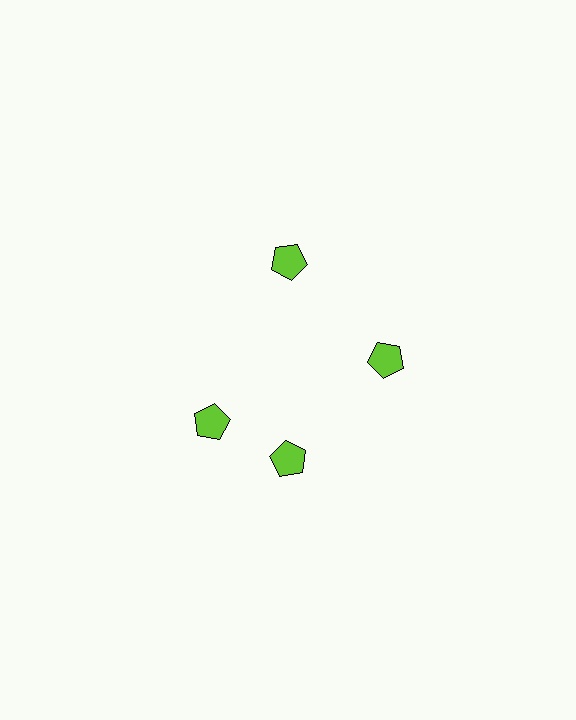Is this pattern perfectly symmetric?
No. The 4 lime pentagons are arranged in a ring, but one element near the 9 o'clock position is rotated out of alignment along the ring, breaking the 4-fold rotational symmetry.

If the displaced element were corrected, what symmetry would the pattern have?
It would have 4-fold rotational symmetry — the pattern would map onto itself every 90 degrees.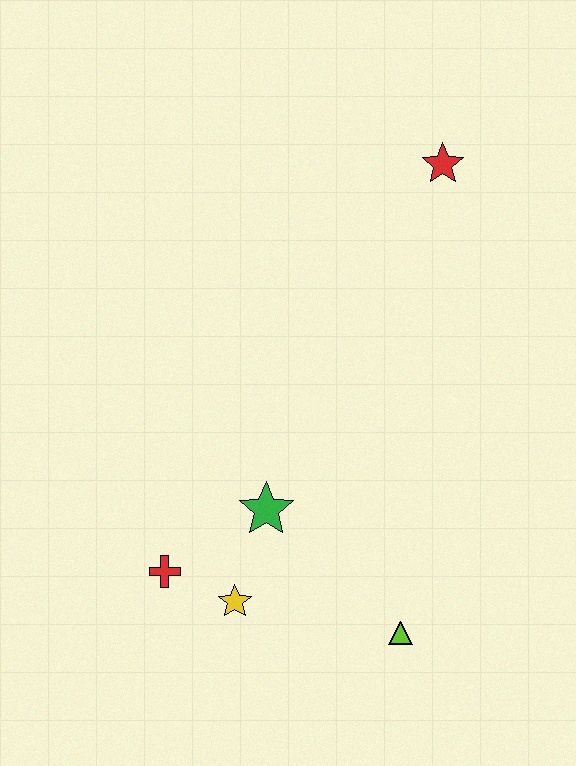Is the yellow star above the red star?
No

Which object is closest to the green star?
The yellow star is closest to the green star.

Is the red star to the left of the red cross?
No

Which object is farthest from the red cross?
The red star is farthest from the red cross.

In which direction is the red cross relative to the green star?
The red cross is to the left of the green star.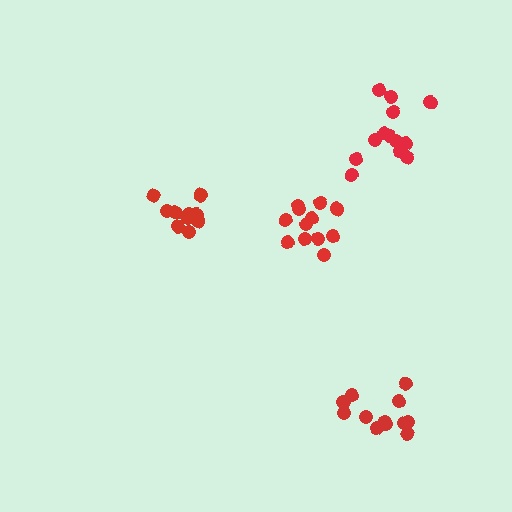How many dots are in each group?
Group 1: 12 dots, Group 2: 13 dots, Group 3: 12 dots, Group 4: 12 dots (49 total).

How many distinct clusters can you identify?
There are 4 distinct clusters.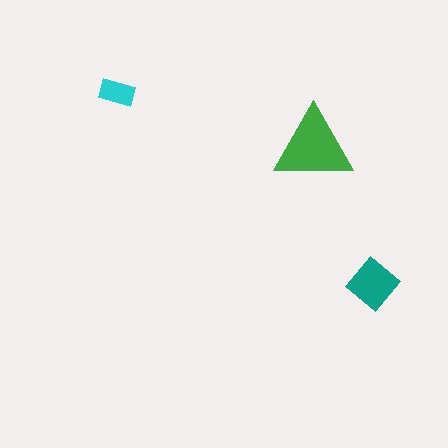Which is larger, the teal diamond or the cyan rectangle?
The teal diamond.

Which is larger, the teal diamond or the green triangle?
The green triangle.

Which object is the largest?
The green triangle.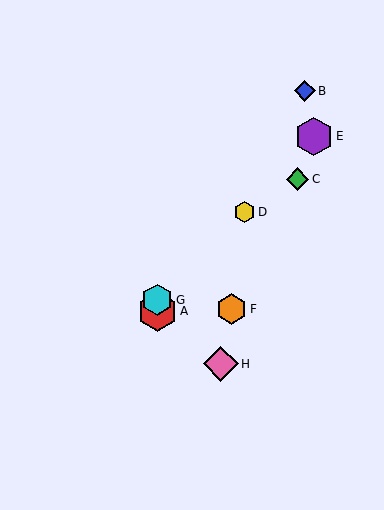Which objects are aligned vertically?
Objects A, G are aligned vertically.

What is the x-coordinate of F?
Object F is at x≈232.